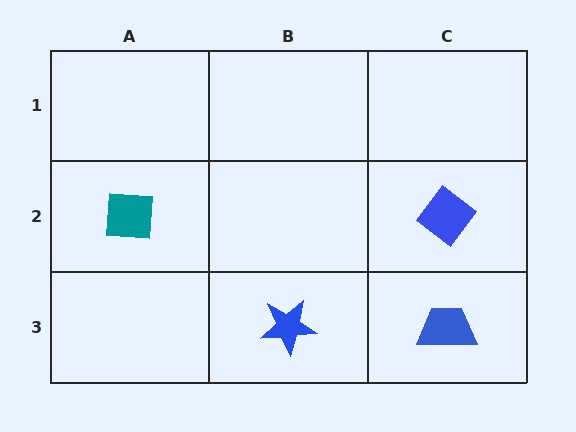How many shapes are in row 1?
0 shapes.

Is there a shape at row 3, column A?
No, that cell is empty.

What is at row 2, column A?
A teal square.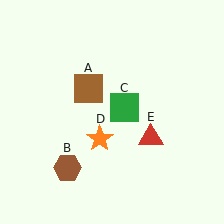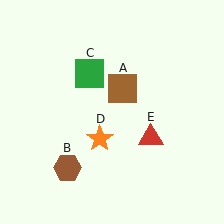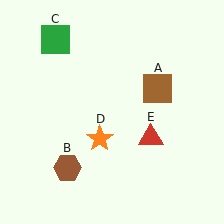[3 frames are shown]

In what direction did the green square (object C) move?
The green square (object C) moved up and to the left.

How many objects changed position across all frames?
2 objects changed position: brown square (object A), green square (object C).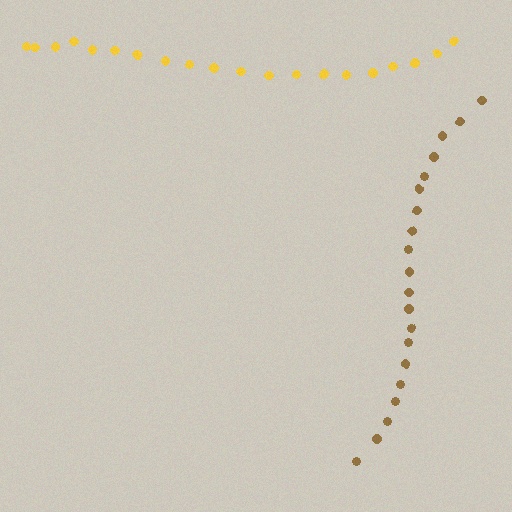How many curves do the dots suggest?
There are 2 distinct paths.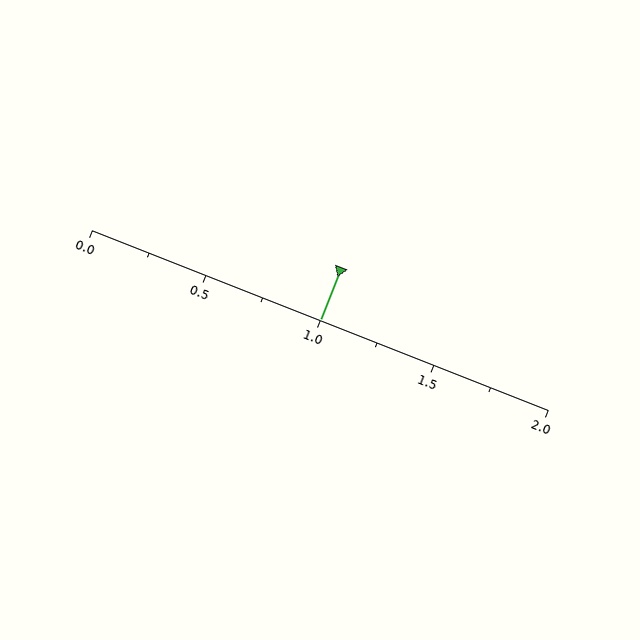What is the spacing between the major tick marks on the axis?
The major ticks are spaced 0.5 apart.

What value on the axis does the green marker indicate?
The marker indicates approximately 1.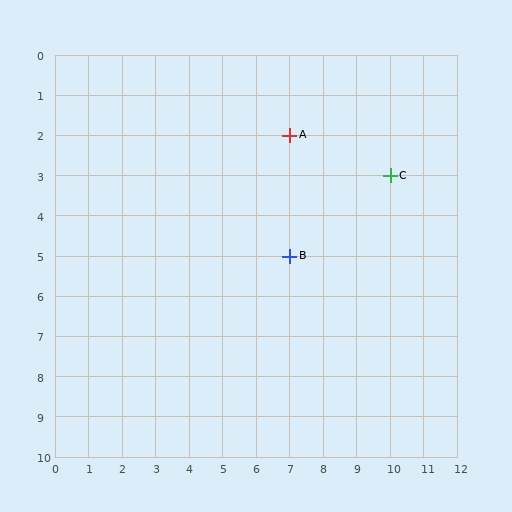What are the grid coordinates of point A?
Point A is at grid coordinates (7, 2).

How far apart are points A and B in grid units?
Points A and B are 3 rows apart.